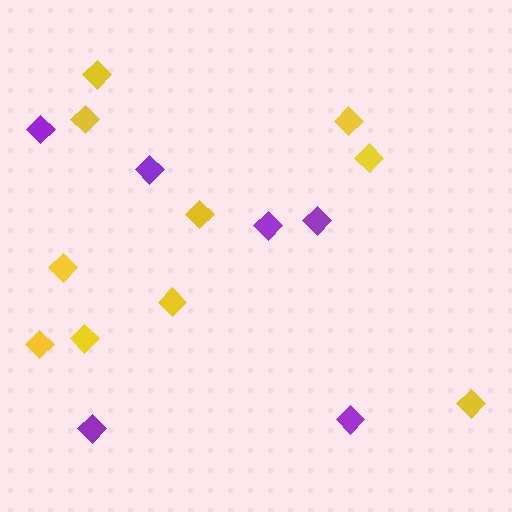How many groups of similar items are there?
There are 2 groups: one group of yellow diamonds (10) and one group of purple diamonds (6).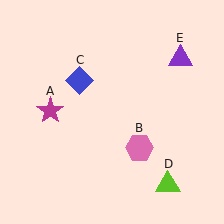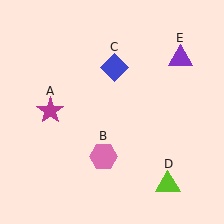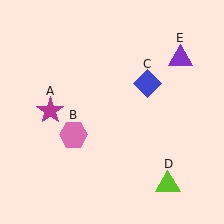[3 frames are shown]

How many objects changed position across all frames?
2 objects changed position: pink hexagon (object B), blue diamond (object C).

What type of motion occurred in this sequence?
The pink hexagon (object B), blue diamond (object C) rotated clockwise around the center of the scene.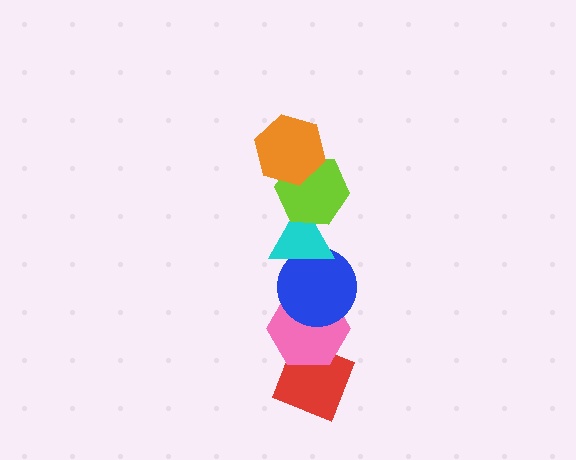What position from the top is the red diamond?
The red diamond is 6th from the top.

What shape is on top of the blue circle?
The cyan triangle is on top of the blue circle.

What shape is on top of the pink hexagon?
The blue circle is on top of the pink hexagon.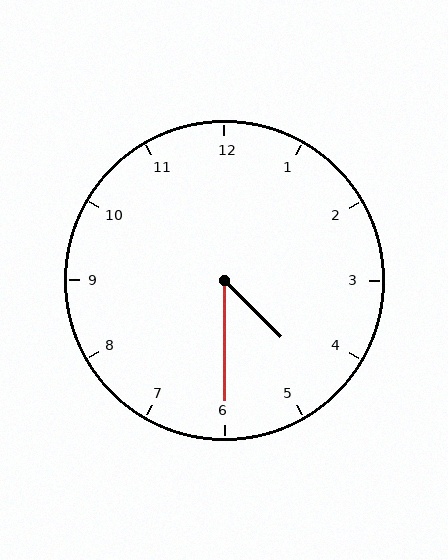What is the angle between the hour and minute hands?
Approximately 45 degrees.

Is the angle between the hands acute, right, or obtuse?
It is acute.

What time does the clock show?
4:30.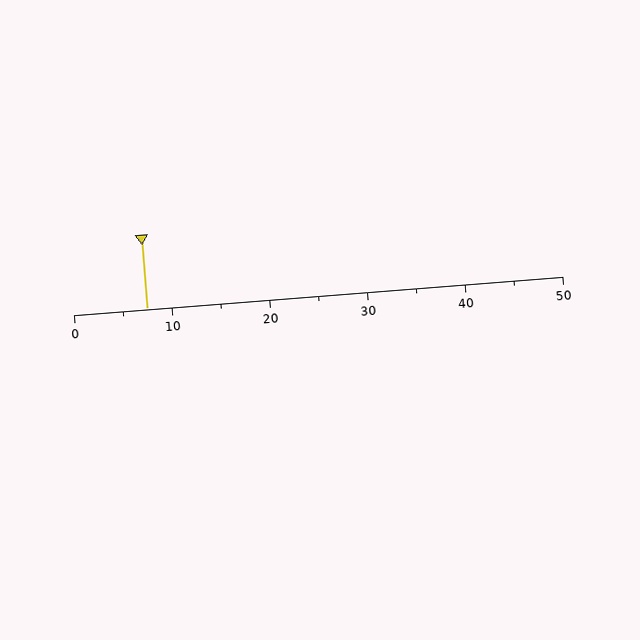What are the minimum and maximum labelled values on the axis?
The axis runs from 0 to 50.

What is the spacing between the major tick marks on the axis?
The major ticks are spaced 10 apart.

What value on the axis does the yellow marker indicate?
The marker indicates approximately 7.5.